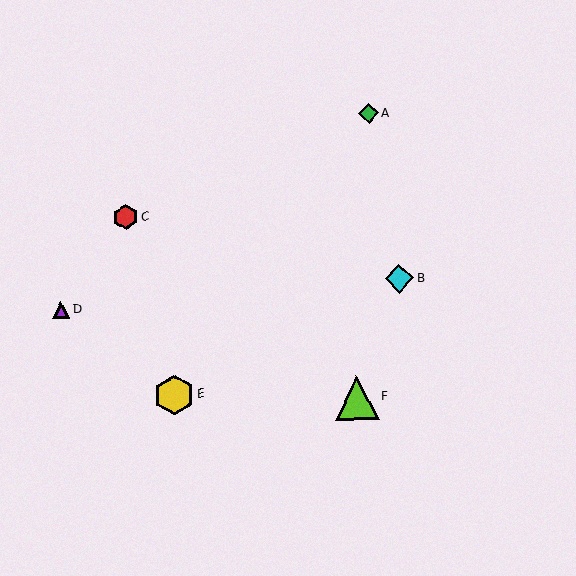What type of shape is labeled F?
Shape F is a lime triangle.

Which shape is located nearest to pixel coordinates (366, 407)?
The lime triangle (labeled F) at (357, 398) is nearest to that location.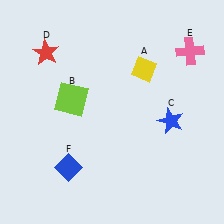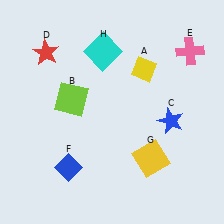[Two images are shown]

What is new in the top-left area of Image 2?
A cyan square (H) was added in the top-left area of Image 2.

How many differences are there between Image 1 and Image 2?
There are 2 differences between the two images.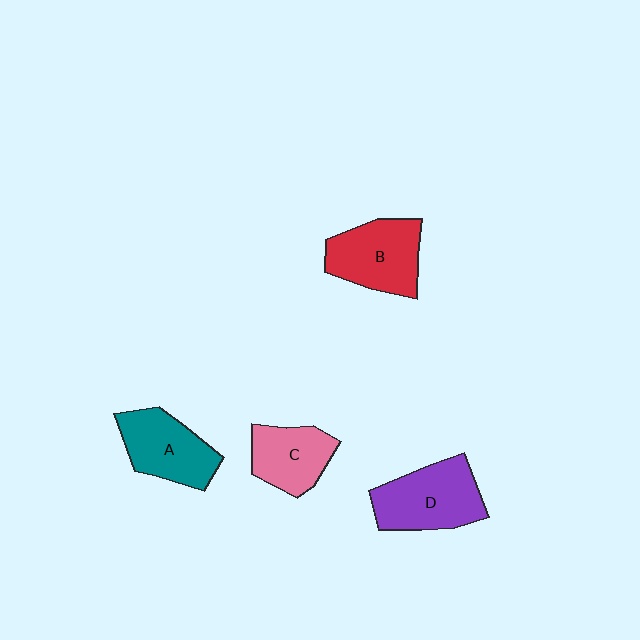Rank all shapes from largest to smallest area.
From largest to smallest: D (purple), B (red), A (teal), C (pink).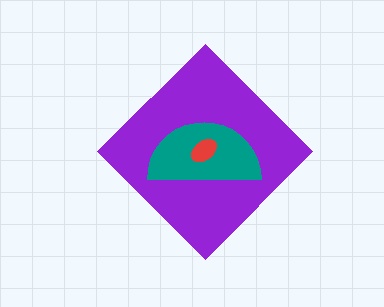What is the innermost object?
The red ellipse.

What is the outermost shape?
The purple diamond.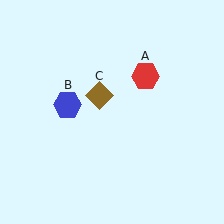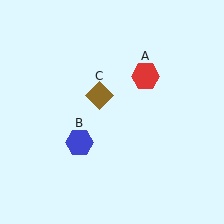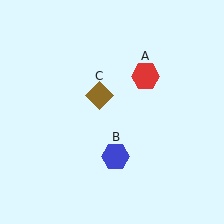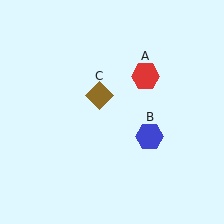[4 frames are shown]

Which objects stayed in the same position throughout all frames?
Red hexagon (object A) and brown diamond (object C) remained stationary.